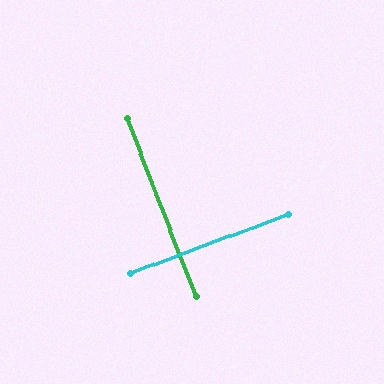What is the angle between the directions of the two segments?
Approximately 89 degrees.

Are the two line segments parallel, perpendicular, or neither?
Perpendicular — they meet at approximately 89°.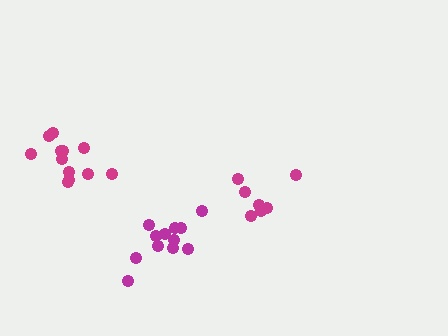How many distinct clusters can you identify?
There are 3 distinct clusters.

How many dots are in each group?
Group 1: 12 dots, Group 2: 12 dots, Group 3: 7 dots (31 total).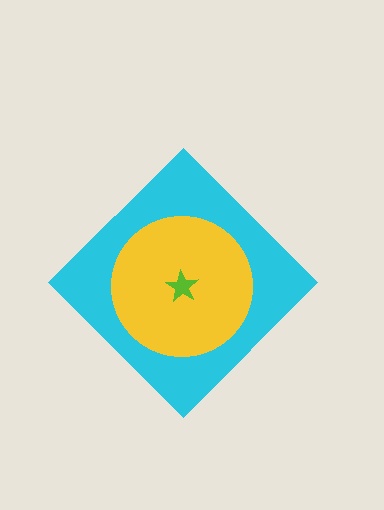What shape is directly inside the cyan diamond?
The yellow circle.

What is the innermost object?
The lime star.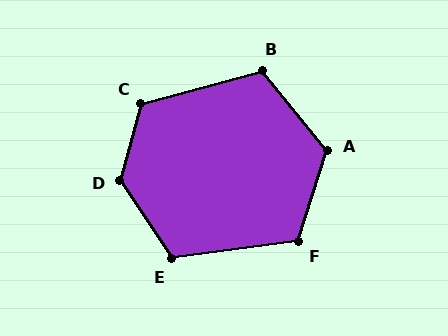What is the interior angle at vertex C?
Approximately 121 degrees (obtuse).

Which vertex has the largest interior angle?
D, at approximately 131 degrees.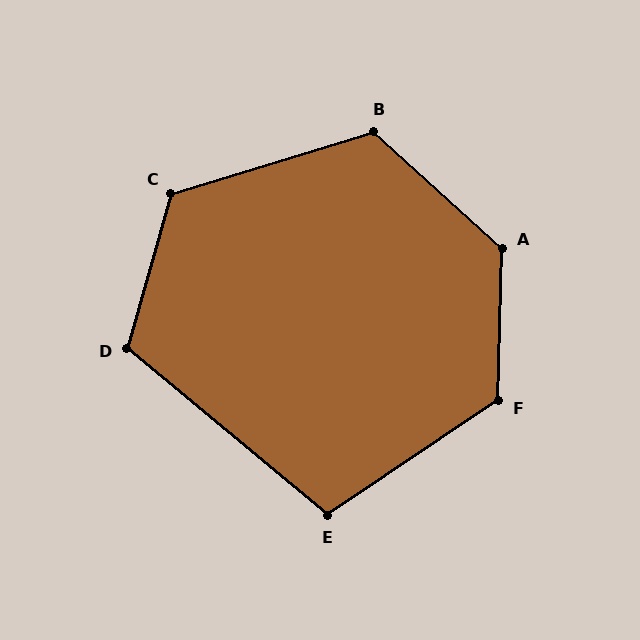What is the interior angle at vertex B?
Approximately 121 degrees (obtuse).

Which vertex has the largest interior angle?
A, at approximately 131 degrees.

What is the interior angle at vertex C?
Approximately 123 degrees (obtuse).